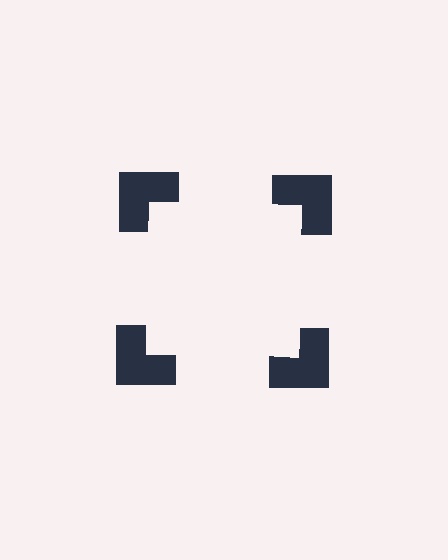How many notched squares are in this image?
There are 4 — one at each vertex of the illusory square.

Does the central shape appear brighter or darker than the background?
It typically appears slightly brighter than the background, even though no actual brightness change is drawn.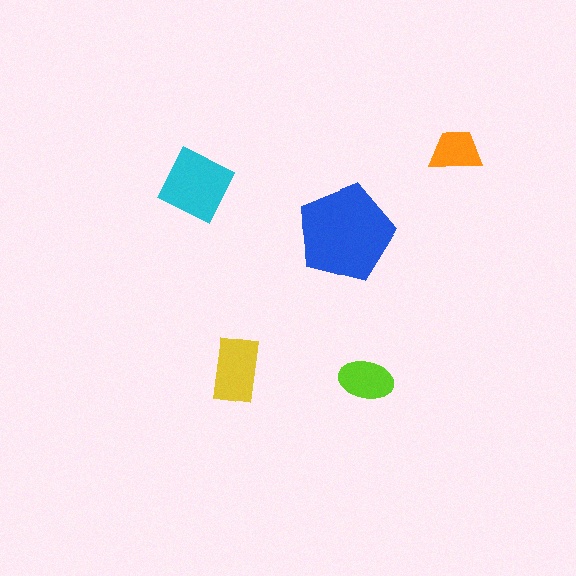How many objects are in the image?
There are 5 objects in the image.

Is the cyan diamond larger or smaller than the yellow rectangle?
Larger.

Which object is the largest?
The blue pentagon.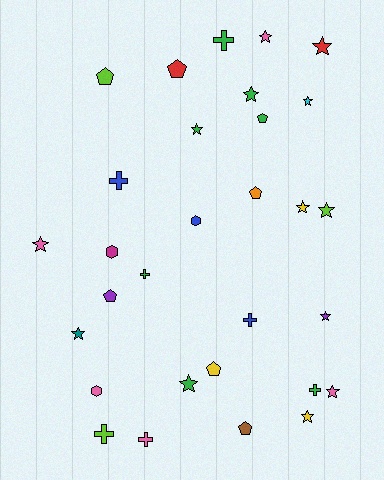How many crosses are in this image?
There are 7 crosses.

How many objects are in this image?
There are 30 objects.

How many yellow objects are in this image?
There are 3 yellow objects.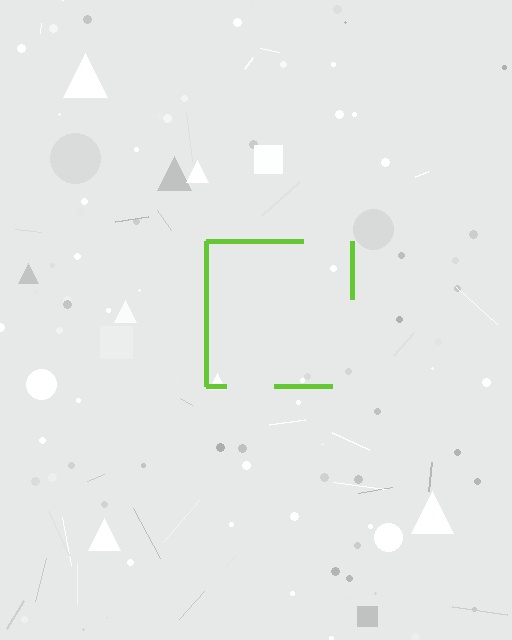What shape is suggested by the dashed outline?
The dashed outline suggests a square.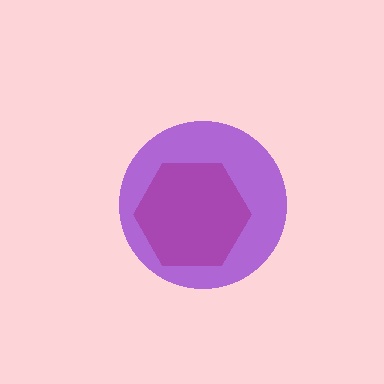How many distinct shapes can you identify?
There are 2 distinct shapes: a red hexagon, a purple circle.